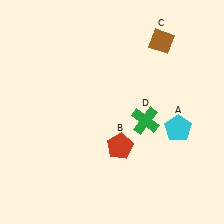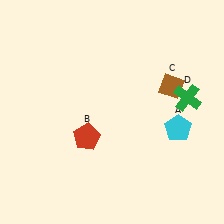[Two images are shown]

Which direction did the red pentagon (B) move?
The red pentagon (B) moved left.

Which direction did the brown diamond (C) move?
The brown diamond (C) moved down.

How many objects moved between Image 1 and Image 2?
3 objects moved between the two images.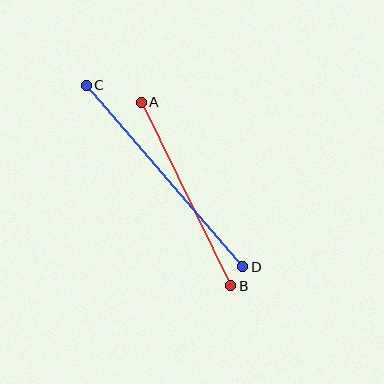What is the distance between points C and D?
The distance is approximately 240 pixels.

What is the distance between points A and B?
The distance is approximately 204 pixels.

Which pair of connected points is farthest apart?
Points C and D are farthest apart.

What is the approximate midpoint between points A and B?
The midpoint is at approximately (186, 194) pixels.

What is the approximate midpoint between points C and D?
The midpoint is at approximately (164, 176) pixels.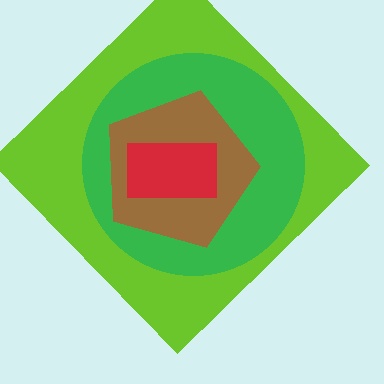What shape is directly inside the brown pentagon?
The red rectangle.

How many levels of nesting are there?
4.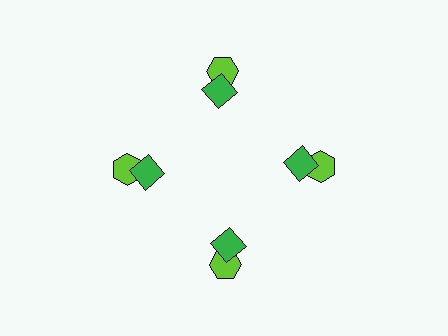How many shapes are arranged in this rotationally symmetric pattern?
There are 8 shapes, arranged in 4 groups of 2.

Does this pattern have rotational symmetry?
Yes, this pattern has 4-fold rotational symmetry. It looks the same after rotating 90 degrees around the center.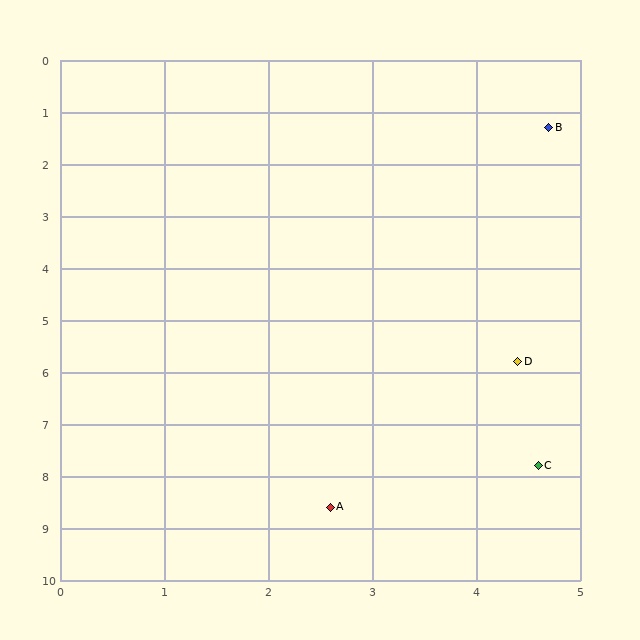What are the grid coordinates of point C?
Point C is at approximately (4.6, 7.8).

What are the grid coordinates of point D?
Point D is at approximately (4.4, 5.8).